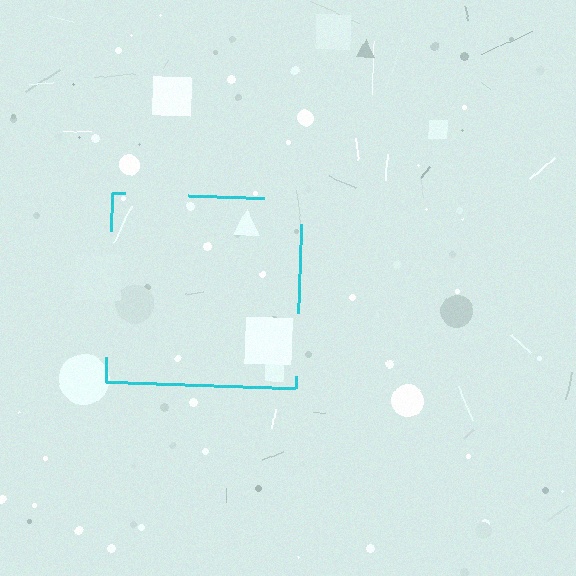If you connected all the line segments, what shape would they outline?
They would outline a square.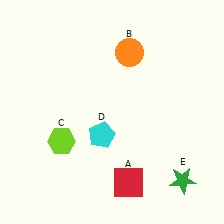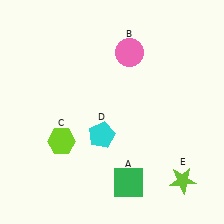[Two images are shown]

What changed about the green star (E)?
In Image 1, E is green. In Image 2, it changed to lime.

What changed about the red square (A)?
In Image 1, A is red. In Image 2, it changed to green.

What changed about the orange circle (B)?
In Image 1, B is orange. In Image 2, it changed to pink.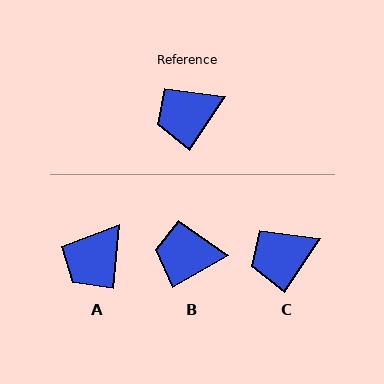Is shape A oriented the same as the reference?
No, it is off by about 29 degrees.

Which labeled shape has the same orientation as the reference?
C.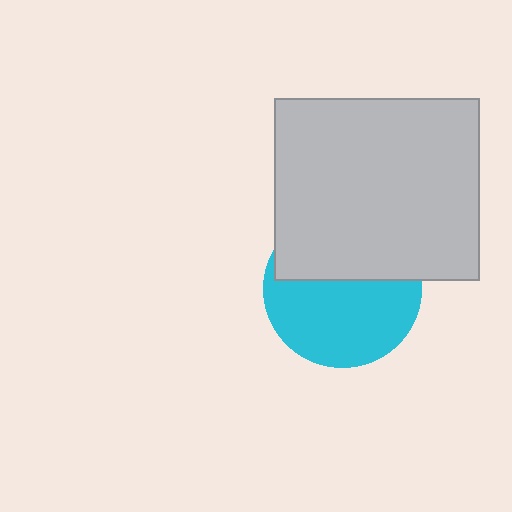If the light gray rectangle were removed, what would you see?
You would see the complete cyan circle.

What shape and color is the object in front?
The object in front is a light gray rectangle.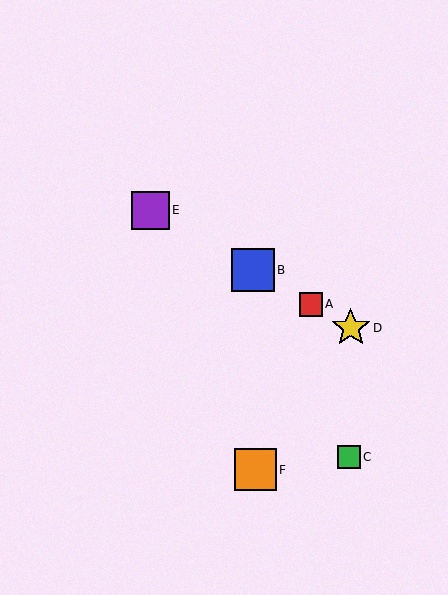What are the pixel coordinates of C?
Object C is at (349, 457).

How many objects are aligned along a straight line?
4 objects (A, B, D, E) are aligned along a straight line.